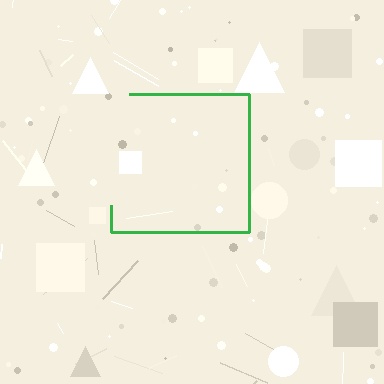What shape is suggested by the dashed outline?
The dashed outline suggests a square.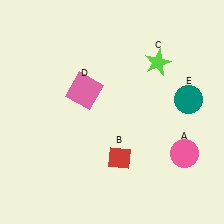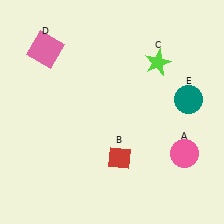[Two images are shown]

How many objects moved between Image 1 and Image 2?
1 object moved between the two images.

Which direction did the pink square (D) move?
The pink square (D) moved up.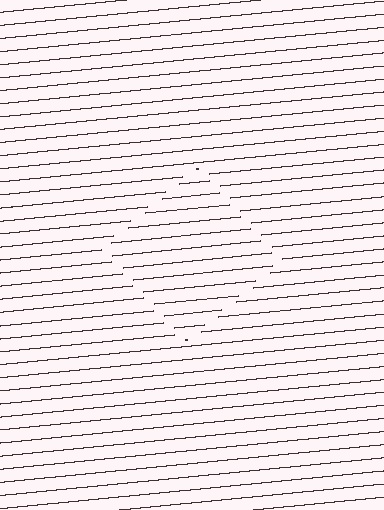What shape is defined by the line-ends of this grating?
An illusory square. The interior of the shape contains the same grating, shifted by half a period — the contour is defined by the phase discontinuity where line-ends from the inner and outer gratings abut.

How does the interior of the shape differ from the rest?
The interior of the shape contains the same grating, shifted by half a period — the contour is defined by the phase discontinuity where line-ends from the inner and outer gratings abut.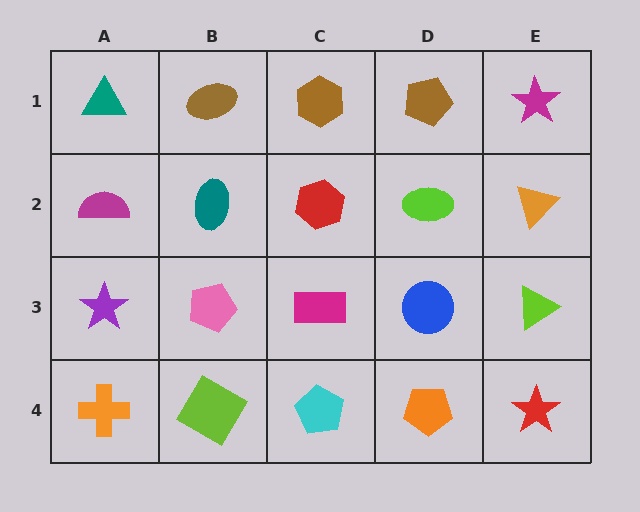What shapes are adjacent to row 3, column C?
A red hexagon (row 2, column C), a cyan pentagon (row 4, column C), a pink pentagon (row 3, column B), a blue circle (row 3, column D).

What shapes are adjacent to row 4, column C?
A magenta rectangle (row 3, column C), a lime diamond (row 4, column B), an orange pentagon (row 4, column D).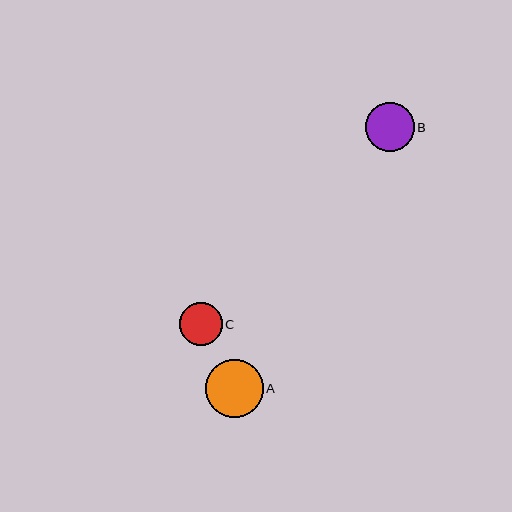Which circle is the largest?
Circle A is the largest with a size of approximately 58 pixels.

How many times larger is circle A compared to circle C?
Circle A is approximately 1.3 times the size of circle C.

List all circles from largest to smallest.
From largest to smallest: A, B, C.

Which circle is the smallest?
Circle C is the smallest with a size of approximately 43 pixels.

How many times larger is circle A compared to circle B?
Circle A is approximately 1.2 times the size of circle B.